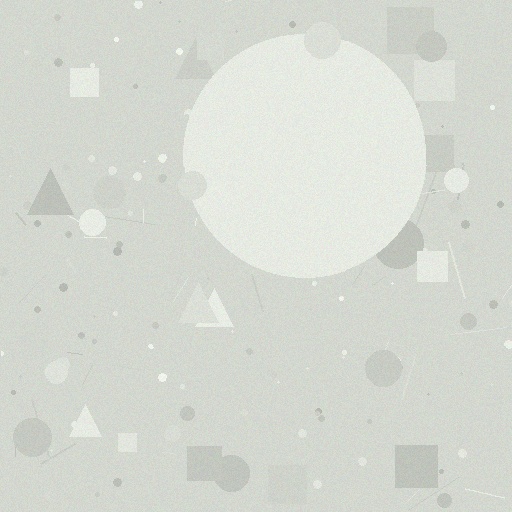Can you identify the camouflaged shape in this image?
The camouflaged shape is a circle.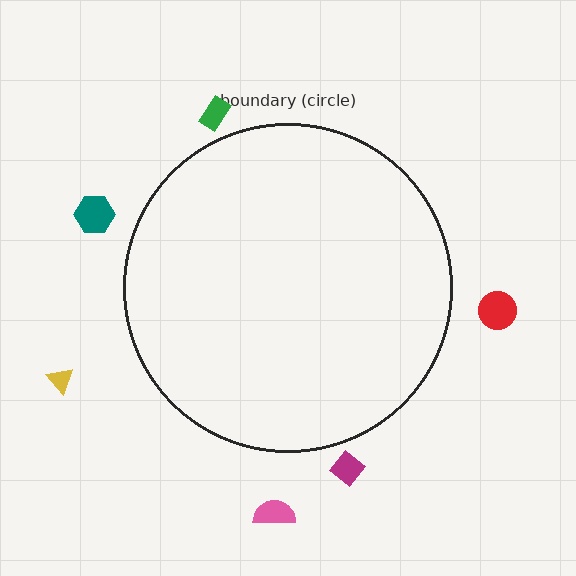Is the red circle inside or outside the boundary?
Outside.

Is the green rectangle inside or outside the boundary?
Outside.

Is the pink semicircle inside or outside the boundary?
Outside.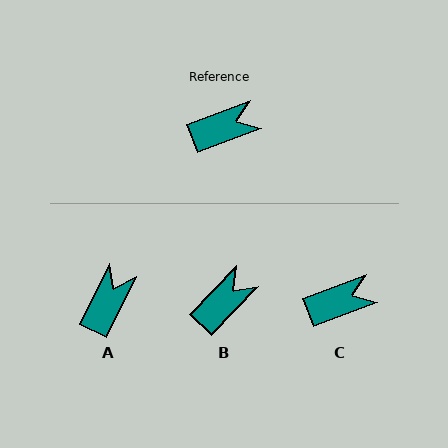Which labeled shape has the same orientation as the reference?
C.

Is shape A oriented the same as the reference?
No, it is off by about 43 degrees.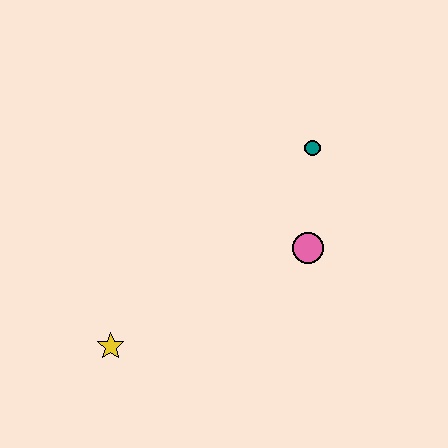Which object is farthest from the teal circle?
The yellow star is farthest from the teal circle.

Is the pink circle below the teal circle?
Yes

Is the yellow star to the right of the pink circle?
No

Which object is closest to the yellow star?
The pink circle is closest to the yellow star.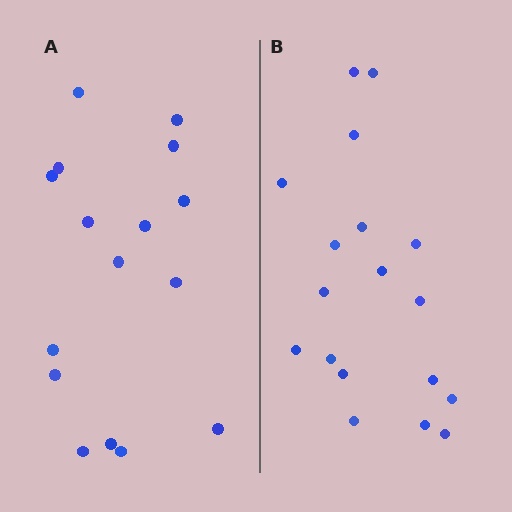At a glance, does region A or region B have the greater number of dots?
Region B (the right region) has more dots.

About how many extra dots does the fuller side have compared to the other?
Region B has just a few more — roughly 2 or 3 more dots than region A.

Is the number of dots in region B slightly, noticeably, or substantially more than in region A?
Region B has only slightly more — the two regions are fairly close. The ratio is roughly 1.1 to 1.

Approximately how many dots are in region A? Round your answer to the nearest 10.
About 20 dots. (The exact count is 16, which rounds to 20.)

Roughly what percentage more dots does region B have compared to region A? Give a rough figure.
About 10% more.